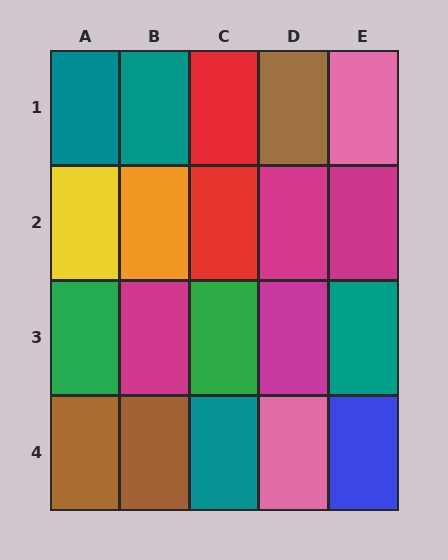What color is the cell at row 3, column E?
Teal.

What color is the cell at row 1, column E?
Pink.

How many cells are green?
2 cells are green.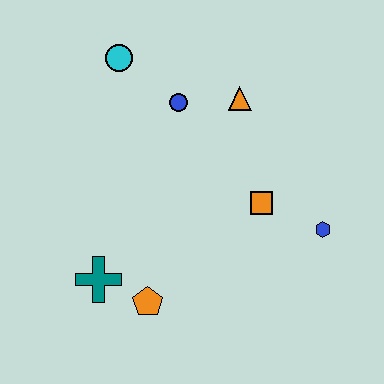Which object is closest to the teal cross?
The orange pentagon is closest to the teal cross.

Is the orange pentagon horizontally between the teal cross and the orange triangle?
Yes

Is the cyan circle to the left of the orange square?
Yes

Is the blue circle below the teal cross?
No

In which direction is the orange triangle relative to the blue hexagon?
The orange triangle is above the blue hexagon.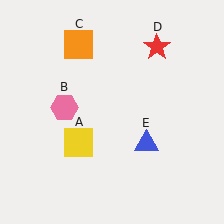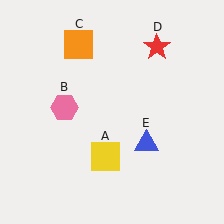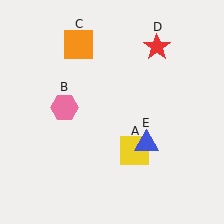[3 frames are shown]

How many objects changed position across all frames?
1 object changed position: yellow square (object A).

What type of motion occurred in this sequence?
The yellow square (object A) rotated counterclockwise around the center of the scene.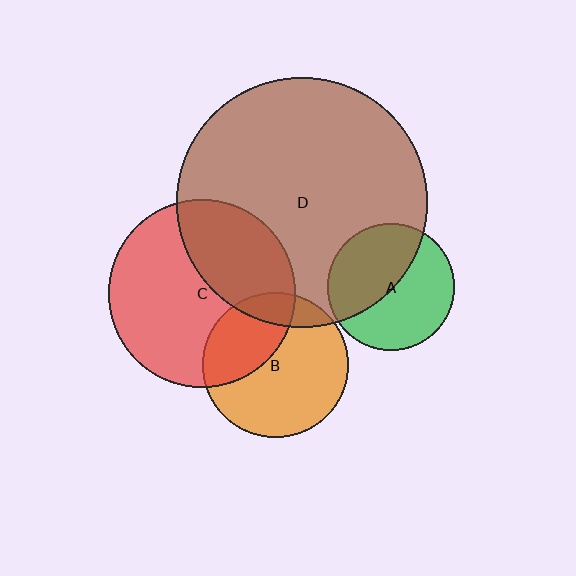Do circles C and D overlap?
Yes.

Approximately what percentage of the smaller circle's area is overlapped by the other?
Approximately 35%.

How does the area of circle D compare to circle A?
Approximately 3.8 times.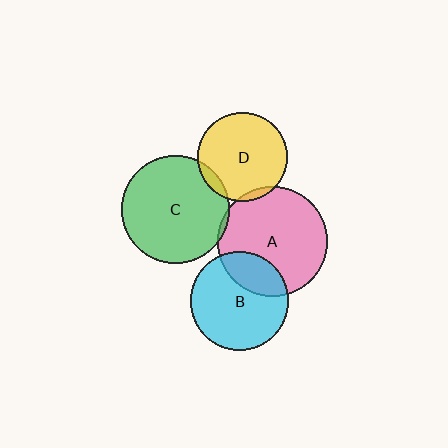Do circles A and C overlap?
Yes.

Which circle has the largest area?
Circle A (pink).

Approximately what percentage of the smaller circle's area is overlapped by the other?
Approximately 5%.